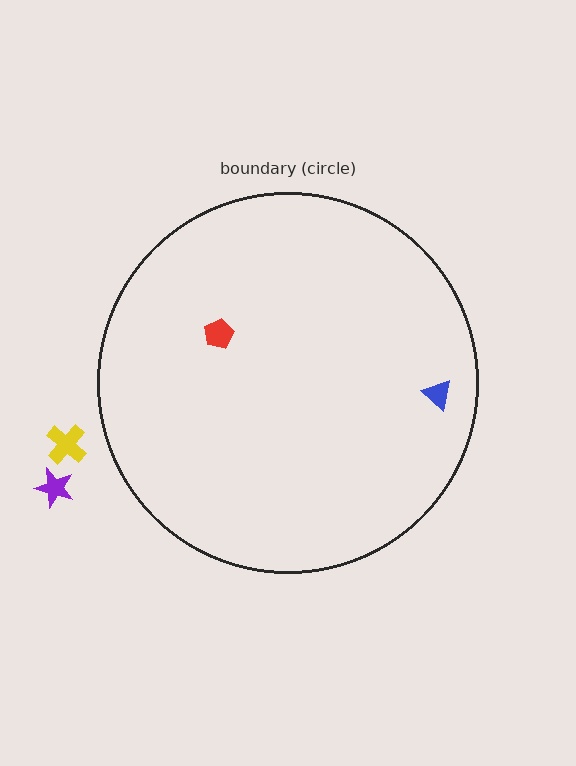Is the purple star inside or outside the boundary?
Outside.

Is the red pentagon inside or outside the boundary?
Inside.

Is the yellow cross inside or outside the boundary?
Outside.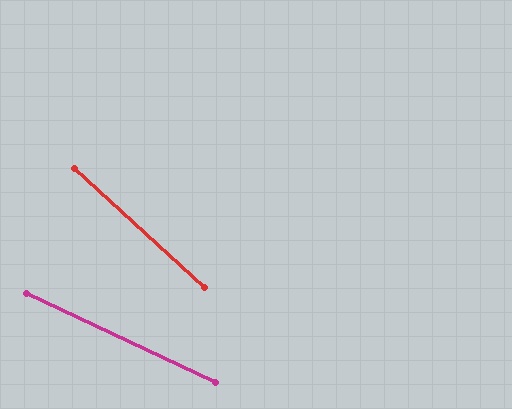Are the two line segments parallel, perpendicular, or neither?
Neither parallel nor perpendicular — they differ by about 17°.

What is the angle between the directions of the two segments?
Approximately 17 degrees.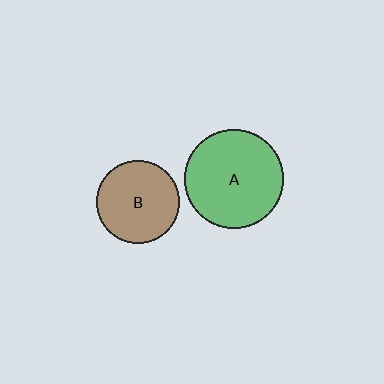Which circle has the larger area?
Circle A (green).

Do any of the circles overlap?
No, none of the circles overlap.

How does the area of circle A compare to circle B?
Approximately 1.4 times.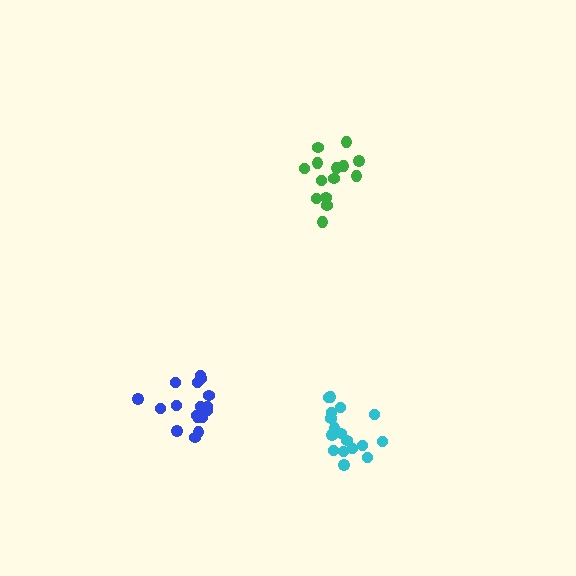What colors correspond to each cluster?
The clusters are colored: green, blue, cyan.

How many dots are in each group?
Group 1: 14 dots, Group 2: 17 dots, Group 3: 17 dots (48 total).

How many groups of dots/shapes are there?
There are 3 groups.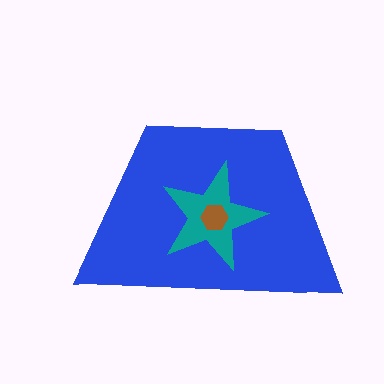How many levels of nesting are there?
3.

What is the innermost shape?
The brown hexagon.